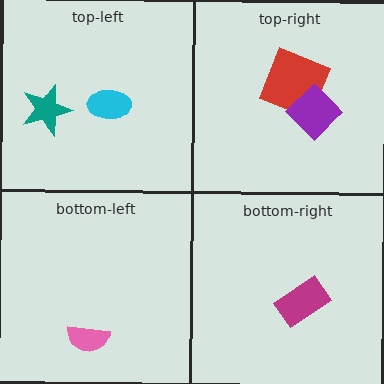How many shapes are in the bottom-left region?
1.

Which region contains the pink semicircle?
The bottom-left region.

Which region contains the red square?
The top-right region.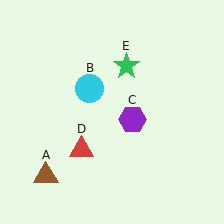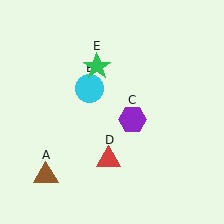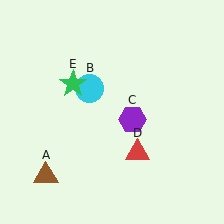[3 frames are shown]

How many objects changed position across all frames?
2 objects changed position: red triangle (object D), green star (object E).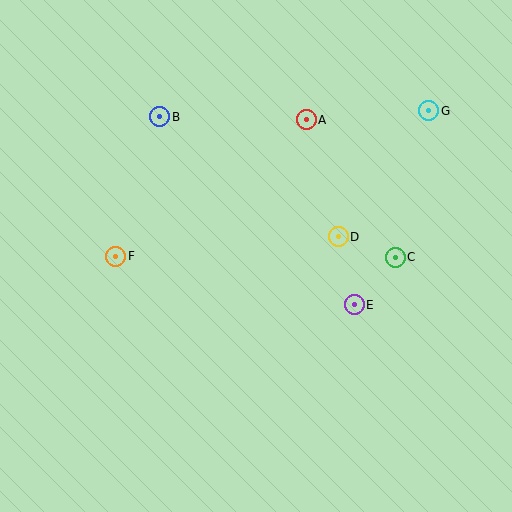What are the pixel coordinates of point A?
Point A is at (306, 120).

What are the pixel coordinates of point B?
Point B is at (160, 117).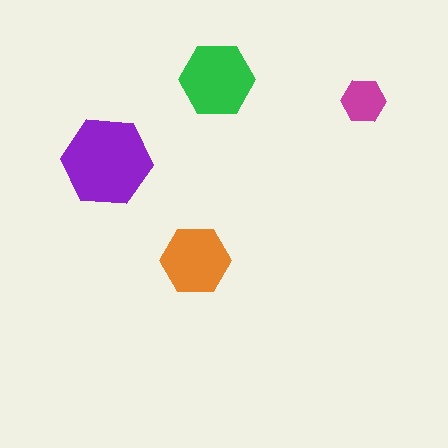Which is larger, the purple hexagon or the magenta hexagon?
The purple one.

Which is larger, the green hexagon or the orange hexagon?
The green one.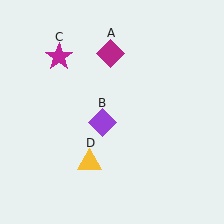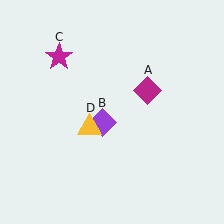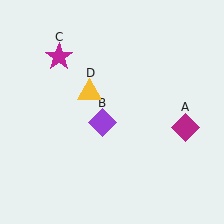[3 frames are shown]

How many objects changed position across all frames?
2 objects changed position: magenta diamond (object A), yellow triangle (object D).